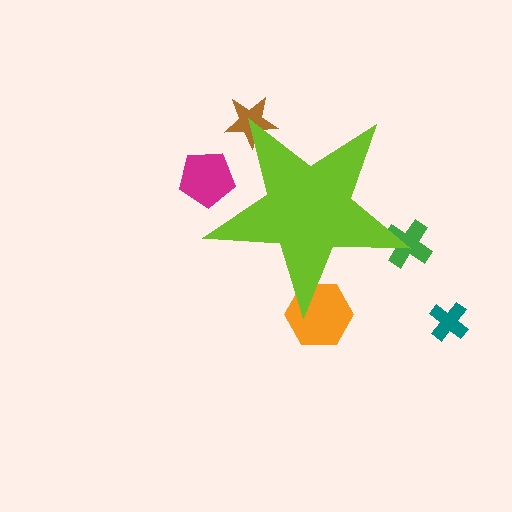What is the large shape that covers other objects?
A lime star.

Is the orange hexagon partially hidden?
Yes, the orange hexagon is partially hidden behind the lime star.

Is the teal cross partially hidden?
No, the teal cross is fully visible.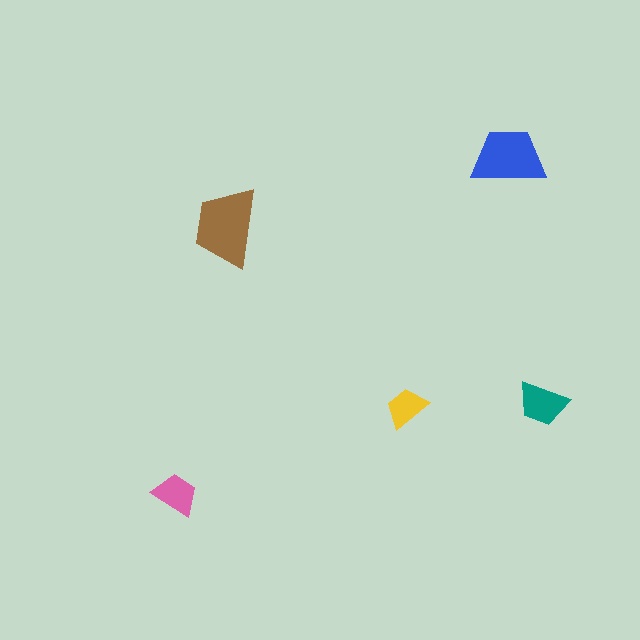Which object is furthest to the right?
The teal trapezoid is rightmost.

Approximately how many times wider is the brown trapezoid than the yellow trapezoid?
About 2 times wider.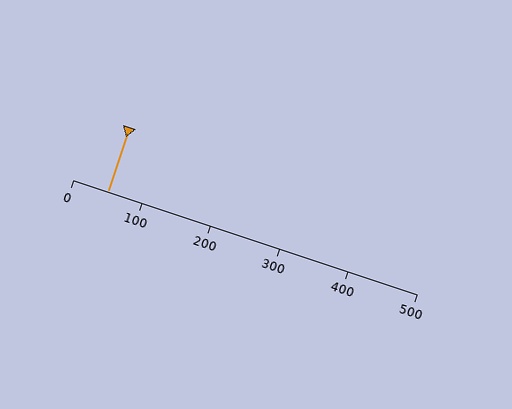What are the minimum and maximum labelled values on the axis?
The axis runs from 0 to 500.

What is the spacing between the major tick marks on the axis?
The major ticks are spaced 100 apart.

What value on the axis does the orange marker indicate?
The marker indicates approximately 50.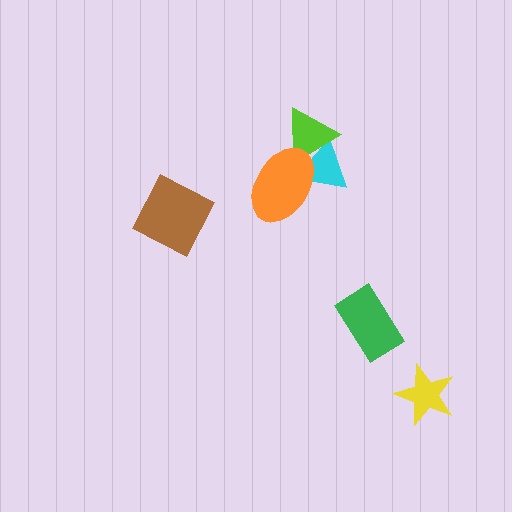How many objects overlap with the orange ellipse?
2 objects overlap with the orange ellipse.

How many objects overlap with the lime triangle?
2 objects overlap with the lime triangle.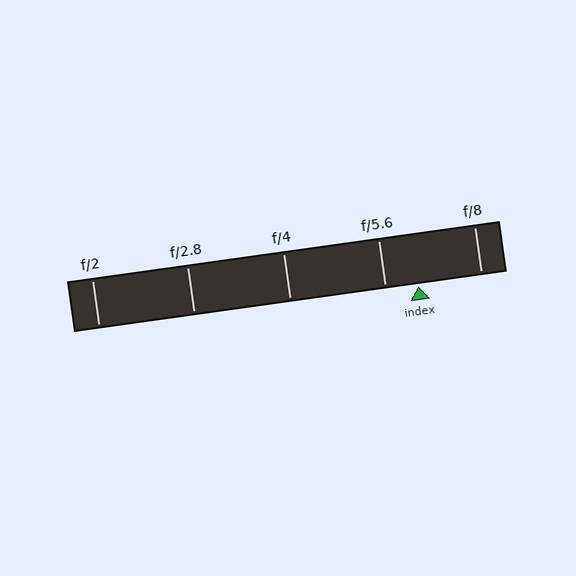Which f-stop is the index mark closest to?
The index mark is closest to f/5.6.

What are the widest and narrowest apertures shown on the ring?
The widest aperture shown is f/2 and the narrowest is f/8.